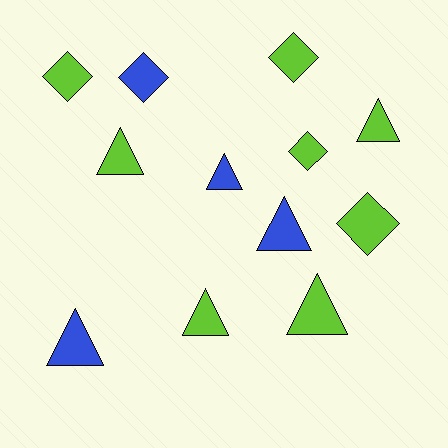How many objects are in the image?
There are 12 objects.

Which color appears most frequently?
Lime, with 8 objects.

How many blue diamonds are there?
There is 1 blue diamond.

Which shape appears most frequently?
Triangle, with 7 objects.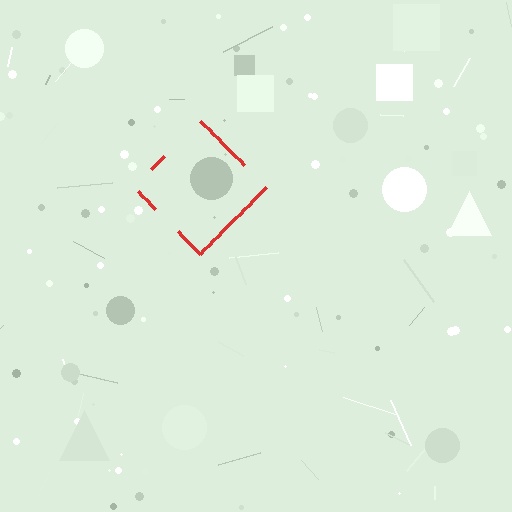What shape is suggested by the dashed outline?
The dashed outline suggests a diamond.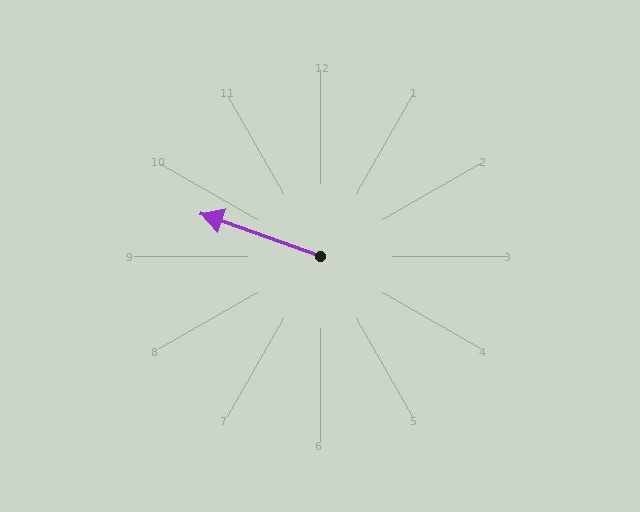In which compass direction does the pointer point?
West.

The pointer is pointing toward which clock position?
Roughly 10 o'clock.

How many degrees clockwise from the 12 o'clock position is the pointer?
Approximately 290 degrees.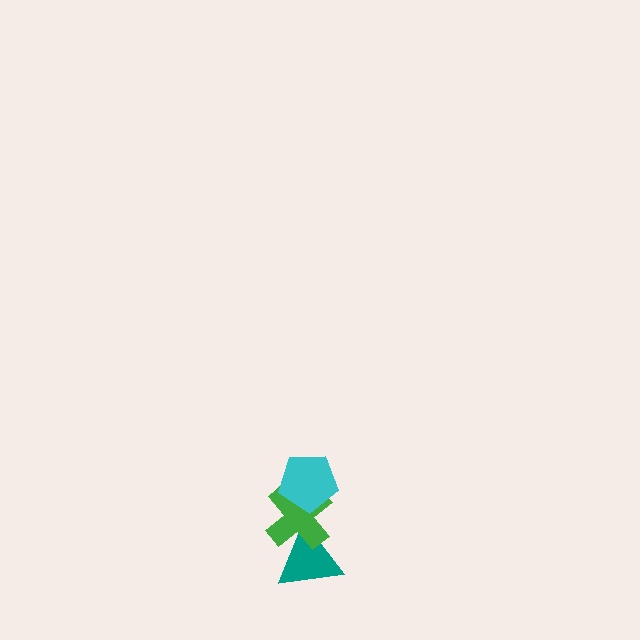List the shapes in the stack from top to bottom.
From top to bottom: the cyan pentagon, the green cross, the teal triangle.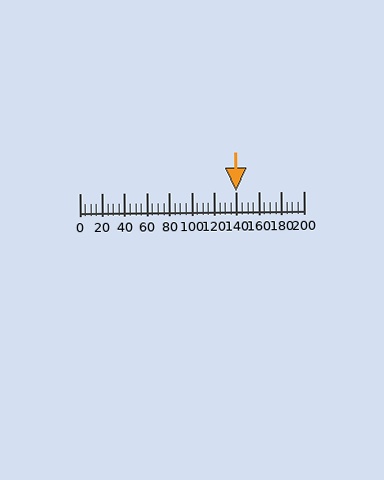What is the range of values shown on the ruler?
The ruler shows values from 0 to 200.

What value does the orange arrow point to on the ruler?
The orange arrow points to approximately 140.